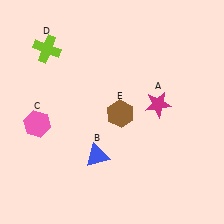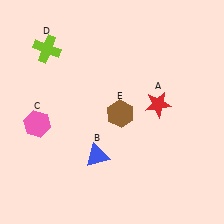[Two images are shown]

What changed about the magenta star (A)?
In Image 1, A is magenta. In Image 2, it changed to red.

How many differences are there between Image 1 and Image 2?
There is 1 difference between the two images.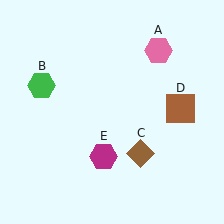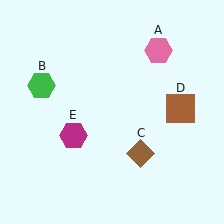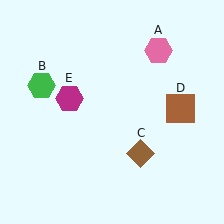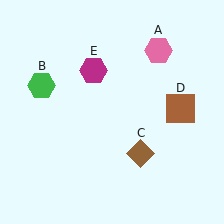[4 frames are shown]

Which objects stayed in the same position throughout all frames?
Pink hexagon (object A) and green hexagon (object B) and brown diamond (object C) and brown square (object D) remained stationary.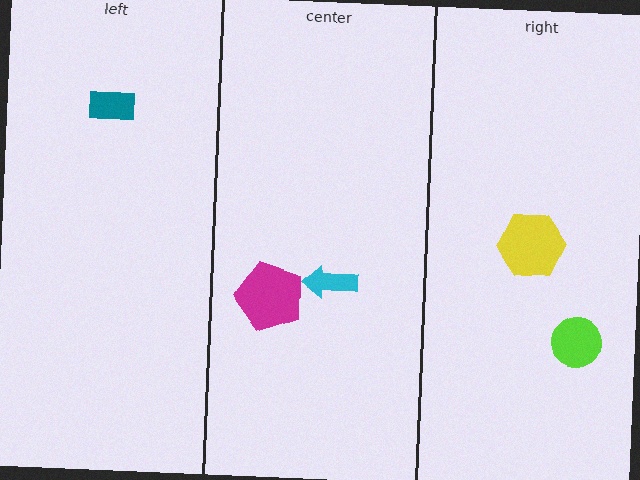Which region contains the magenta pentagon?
The center region.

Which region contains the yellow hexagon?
The right region.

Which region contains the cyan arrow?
The center region.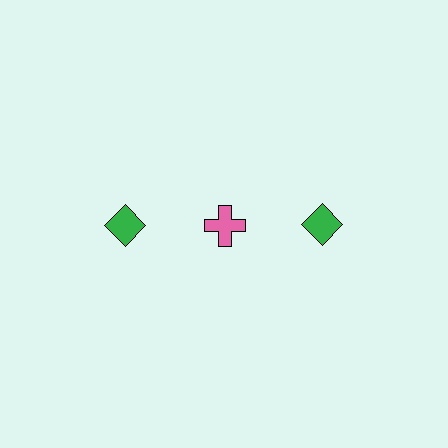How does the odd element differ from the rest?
It differs in both color (pink instead of green) and shape (cross instead of diamond).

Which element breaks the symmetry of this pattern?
The pink cross in the top row, second from left column breaks the symmetry. All other shapes are green diamonds.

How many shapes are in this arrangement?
There are 3 shapes arranged in a grid pattern.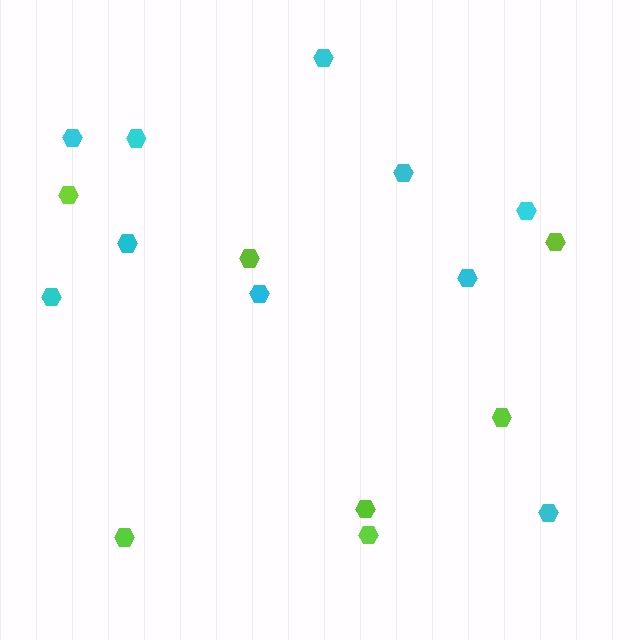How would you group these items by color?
There are 2 groups: one group of cyan hexagons (10) and one group of lime hexagons (7).